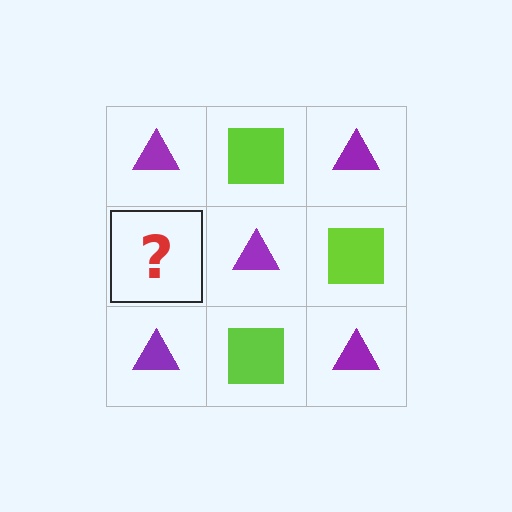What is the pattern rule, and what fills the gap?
The rule is that it alternates purple triangle and lime square in a checkerboard pattern. The gap should be filled with a lime square.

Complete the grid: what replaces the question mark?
The question mark should be replaced with a lime square.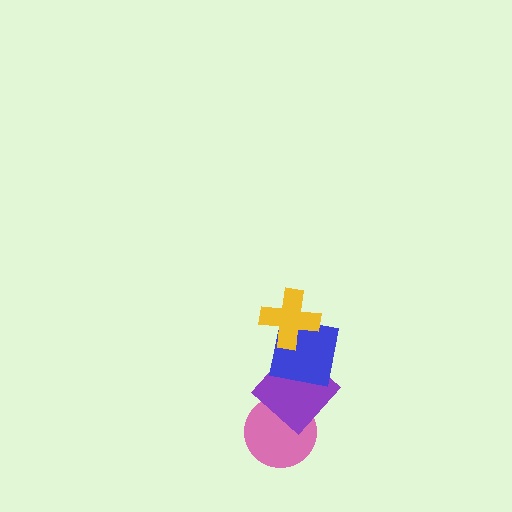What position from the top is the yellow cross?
The yellow cross is 1st from the top.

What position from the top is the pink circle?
The pink circle is 4th from the top.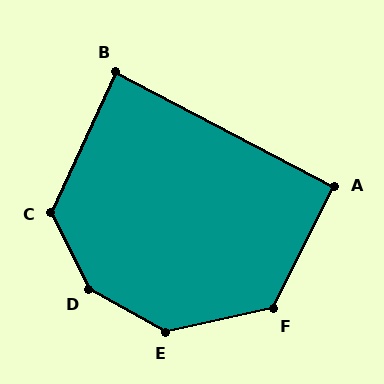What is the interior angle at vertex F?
Approximately 129 degrees (obtuse).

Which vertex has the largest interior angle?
D, at approximately 145 degrees.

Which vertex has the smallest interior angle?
B, at approximately 87 degrees.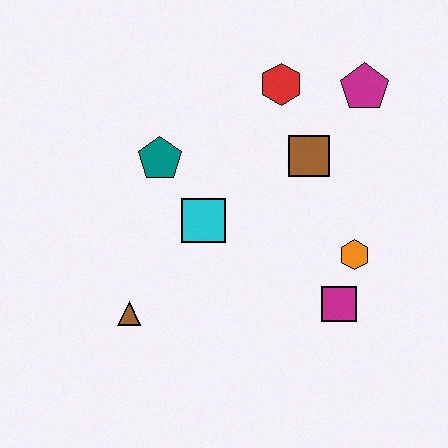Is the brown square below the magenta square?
No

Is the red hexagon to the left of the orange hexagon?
Yes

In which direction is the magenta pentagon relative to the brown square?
The magenta pentagon is above the brown square.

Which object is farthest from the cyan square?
The magenta pentagon is farthest from the cyan square.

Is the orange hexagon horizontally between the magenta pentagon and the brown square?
Yes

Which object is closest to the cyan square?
The teal pentagon is closest to the cyan square.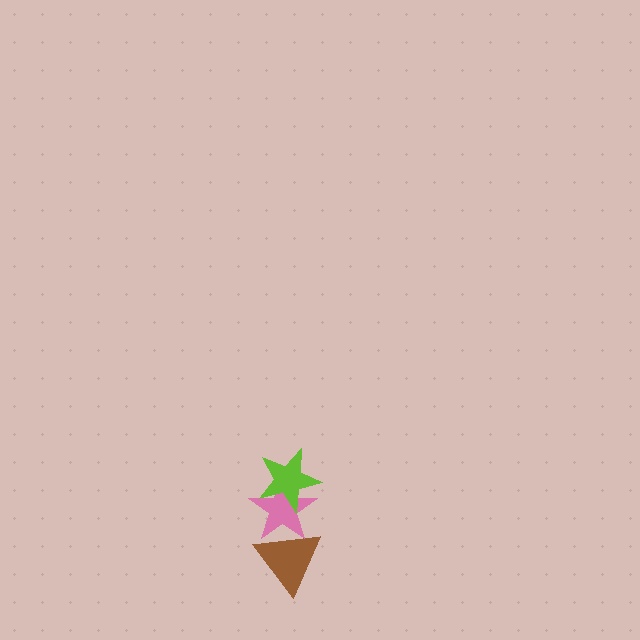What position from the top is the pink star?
The pink star is 2nd from the top.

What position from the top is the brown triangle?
The brown triangle is 3rd from the top.